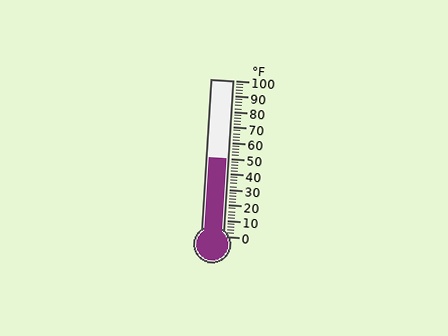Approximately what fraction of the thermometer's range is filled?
The thermometer is filled to approximately 50% of its range.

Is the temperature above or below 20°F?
The temperature is above 20°F.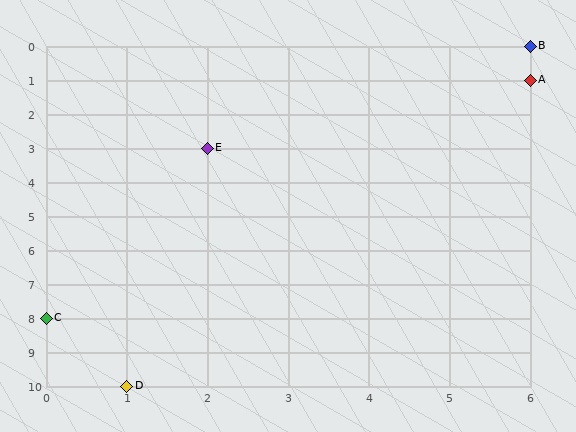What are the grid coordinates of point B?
Point B is at grid coordinates (6, 0).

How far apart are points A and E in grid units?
Points A and E are 4 columns and 2 rows apart (about 4.5 grid units diagonally).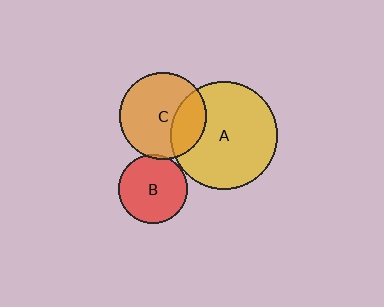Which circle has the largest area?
Circle A (yellow).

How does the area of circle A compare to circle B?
Approximately 2.4 times.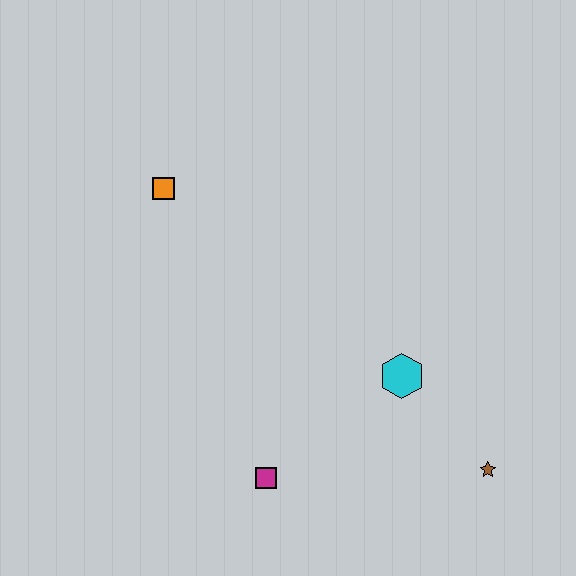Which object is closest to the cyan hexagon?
The brown star is closest to the cyan hexagon.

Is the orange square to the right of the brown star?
No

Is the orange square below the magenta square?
No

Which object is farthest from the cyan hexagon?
The orange square is farthest from the cyan hexagon.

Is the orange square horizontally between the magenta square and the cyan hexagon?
No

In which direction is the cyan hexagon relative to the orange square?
The cyan hexagon is to the right of the orange square.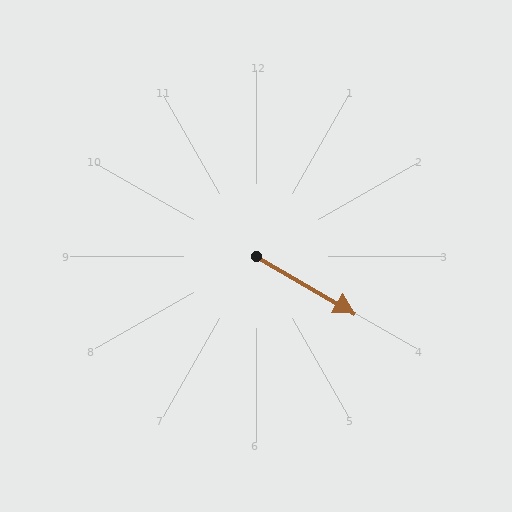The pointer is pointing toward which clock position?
Roughly 4 o'clock.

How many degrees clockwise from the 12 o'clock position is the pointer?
Approximately 120 degrees.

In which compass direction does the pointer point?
Southeast.